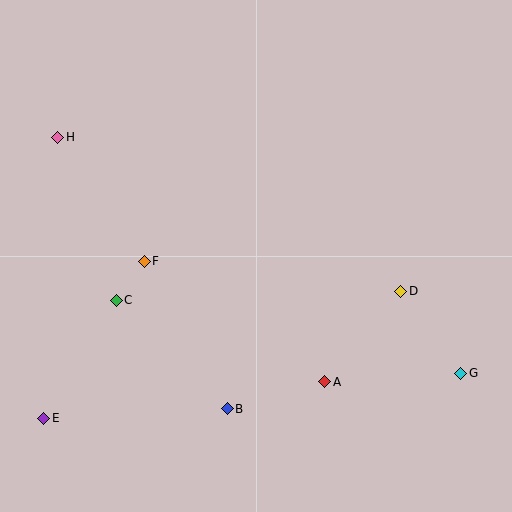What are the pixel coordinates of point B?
Point B is at (227, 409).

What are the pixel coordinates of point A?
Point A is at (325, 382).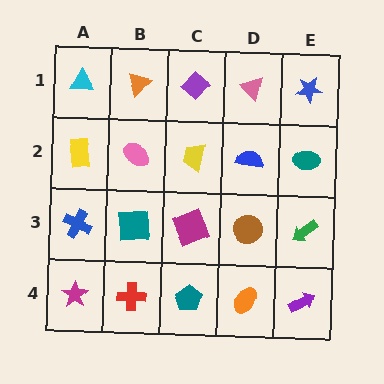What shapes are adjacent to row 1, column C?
A yellow trapezoid (row 2, column C), an orange triangle (row 1, column B), a pink triangle (row 1, column D).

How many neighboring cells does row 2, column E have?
3.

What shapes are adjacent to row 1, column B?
A pink ellipse (row 2, column B), a cyan triangle (row 1, column A), a purple diamond (row 1, column C).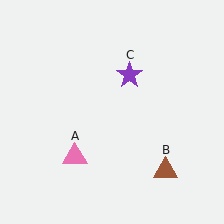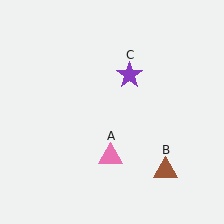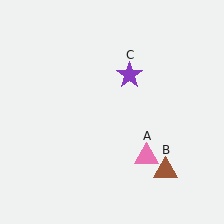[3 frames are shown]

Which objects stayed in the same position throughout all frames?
Brown triangle (object B) and purple star (object C) remained stationary.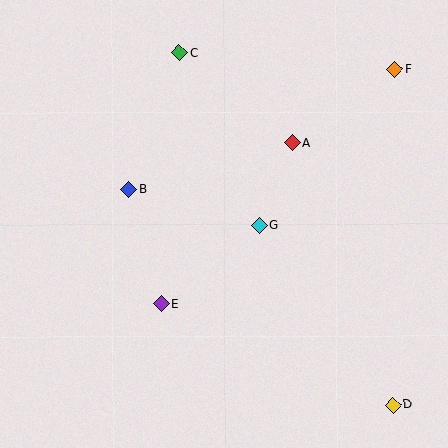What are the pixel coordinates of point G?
Point G is at (259, 225).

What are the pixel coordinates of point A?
Point A is at (292, 142).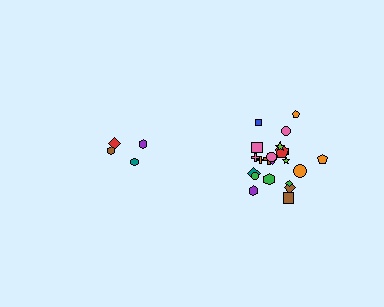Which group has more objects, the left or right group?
The right group.